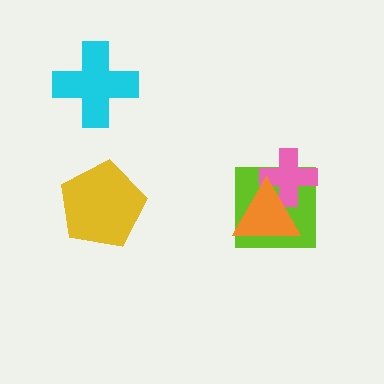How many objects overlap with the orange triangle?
2 objects overlap with the orange triangle.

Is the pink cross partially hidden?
Yes, it is partially covered by another shape.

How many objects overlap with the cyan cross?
0 objects overlap with the cyan cross.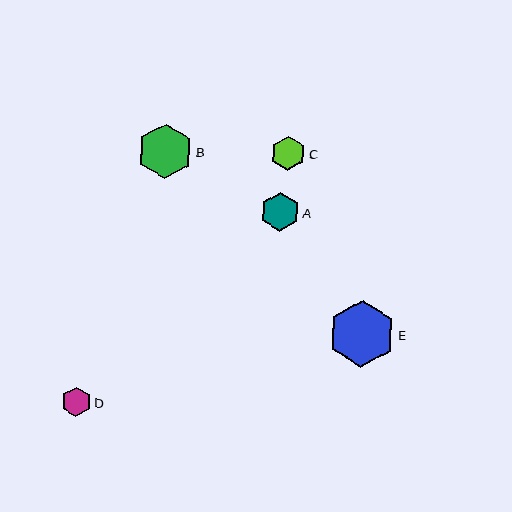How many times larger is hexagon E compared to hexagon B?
Hexagon E is approximately 1.2 times the size of hexagon B.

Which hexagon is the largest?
Hexagon E is the largest with a size of approximately 67 pixels.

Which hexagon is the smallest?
Hexagon D is the smallest with a size of approximately 29 pixels.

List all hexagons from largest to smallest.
From largest to smallest: E, B, A, C, D.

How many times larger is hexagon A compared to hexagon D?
Hexagon A is approximately 1.3 times the size of hexagon D.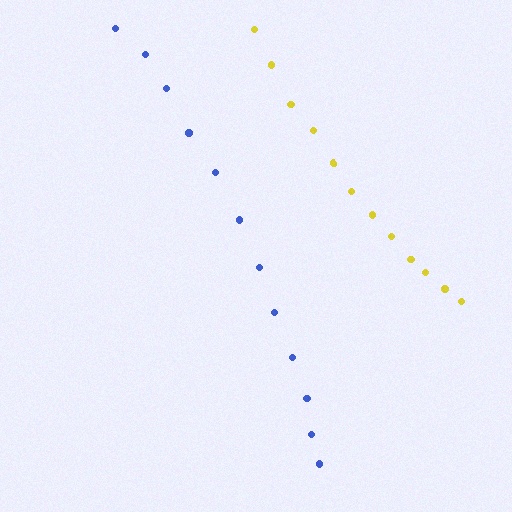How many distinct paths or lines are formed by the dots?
There are 2 distinct paths.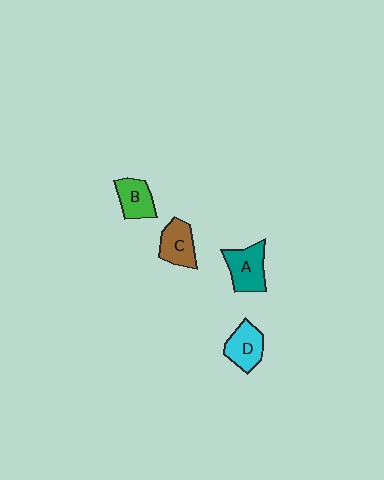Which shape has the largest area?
Shape A (teal).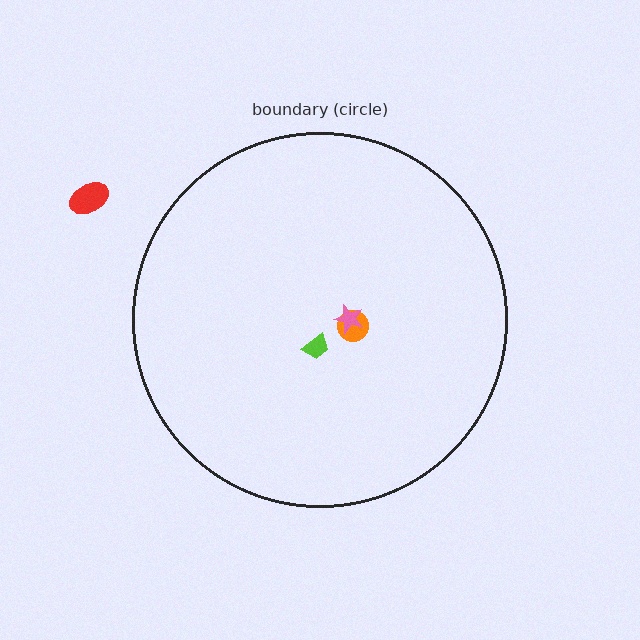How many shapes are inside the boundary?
3 inside, 1 outside.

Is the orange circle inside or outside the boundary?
Inside.